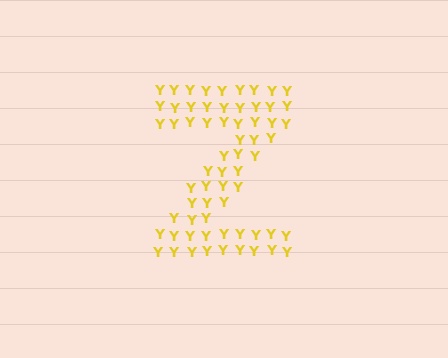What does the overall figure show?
The overall figure shows the letter Z.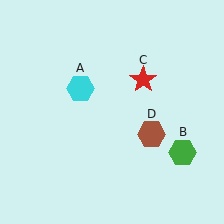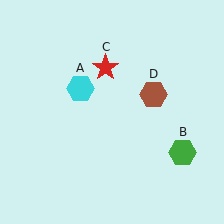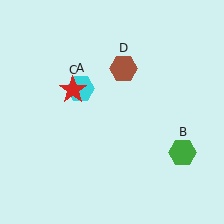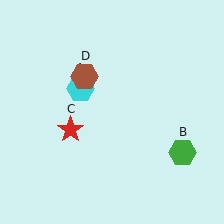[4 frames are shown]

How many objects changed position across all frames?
2 objects changed position: red star (object C), brown hexagon (object D).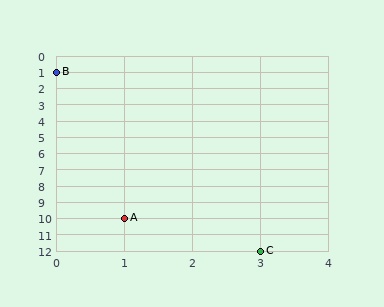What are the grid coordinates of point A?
Point A is at grid coordinates (1, 10).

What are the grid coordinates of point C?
Point C is at grid coordinates (3, 12).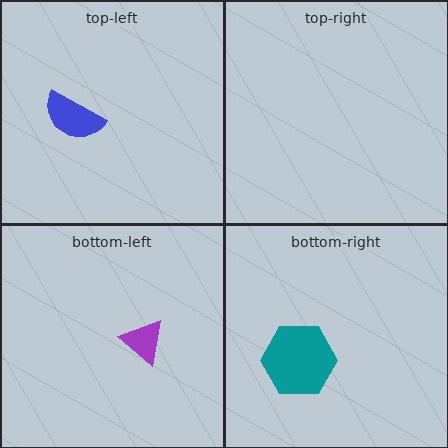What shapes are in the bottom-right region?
The teal hexagon.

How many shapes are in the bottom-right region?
1.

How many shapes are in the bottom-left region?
1.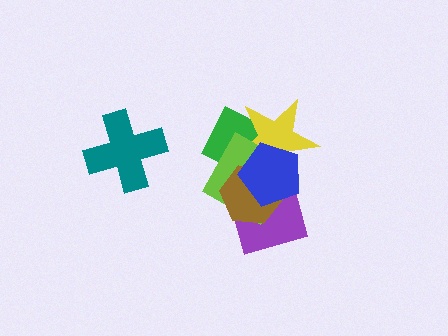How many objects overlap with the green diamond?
4 objects overlap with the green diamond.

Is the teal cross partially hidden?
No, no other shape covers it.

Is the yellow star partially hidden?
Yes, it is partially covered by another shape.